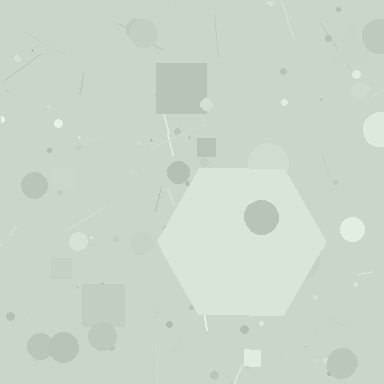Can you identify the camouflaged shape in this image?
The camouflaged shape is a hexagon.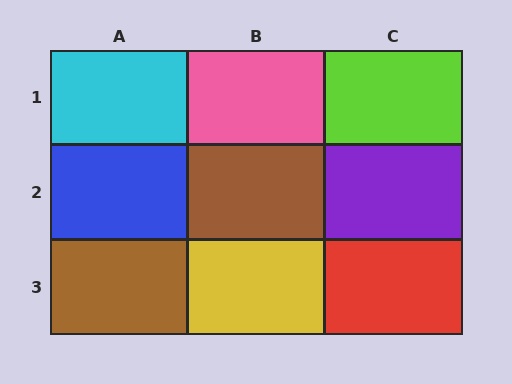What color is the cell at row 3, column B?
Yellow.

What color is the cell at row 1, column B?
Pink.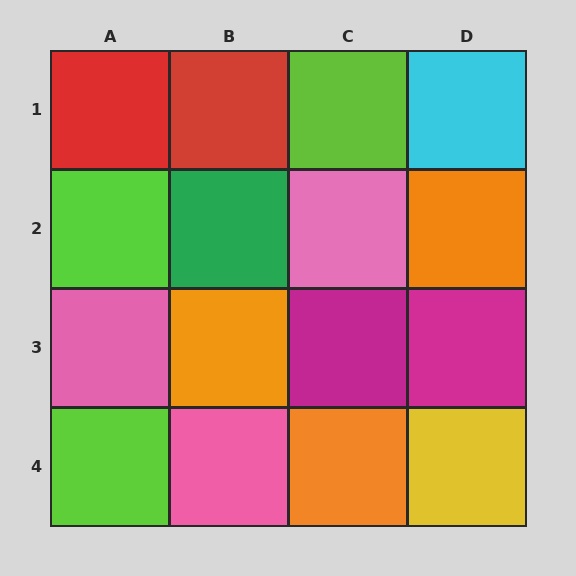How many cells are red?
2 cells are red.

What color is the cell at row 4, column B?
Pink.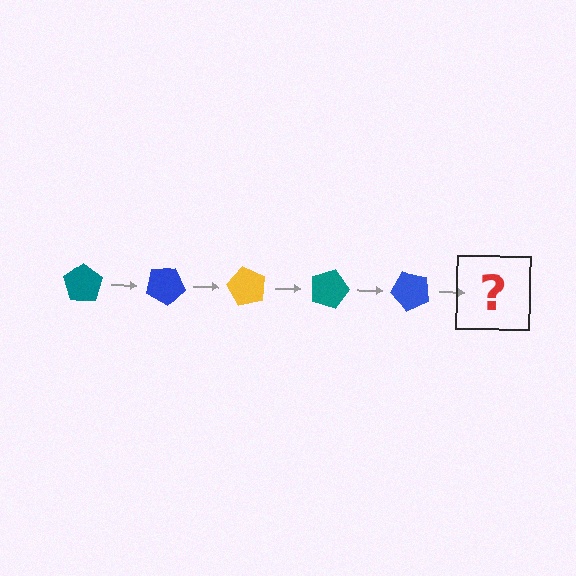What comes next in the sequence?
The next element should be a yellow pentagon, rotated 150 degrees from the start.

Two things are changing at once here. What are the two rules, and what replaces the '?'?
The two rules are that it rotates 30 degrees each step and the color cycles through teal, blue, and yellow. The '?' should be a yellow pentagon, rotated 150 degrees from the start.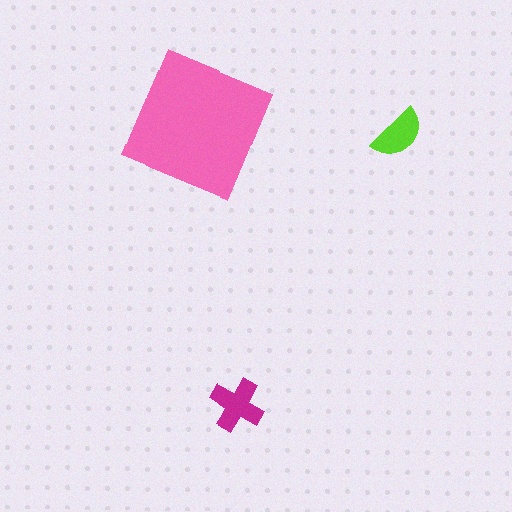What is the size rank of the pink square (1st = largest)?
1st.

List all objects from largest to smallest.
The pink square, the magenta cross, the lime semicircle.